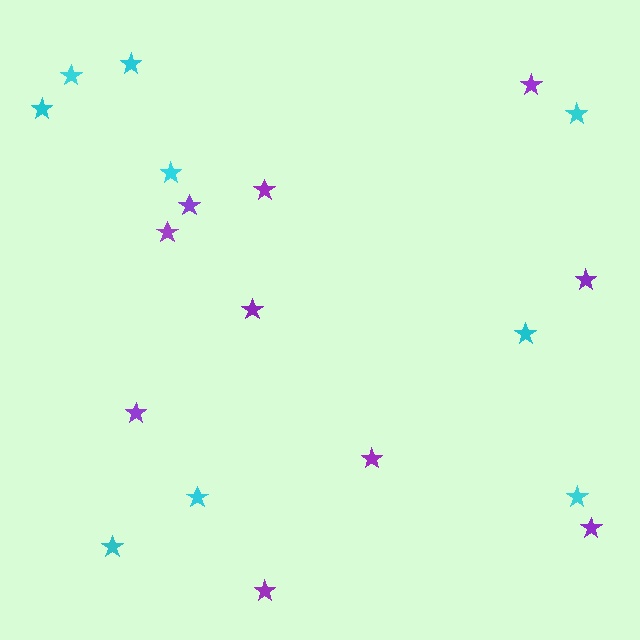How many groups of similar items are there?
There are 2 groups: one group of cyan stars (9) and one group of purple stars (10).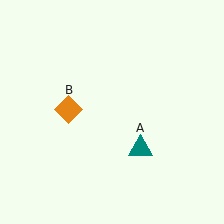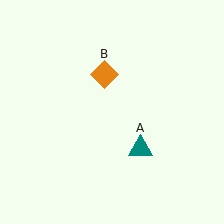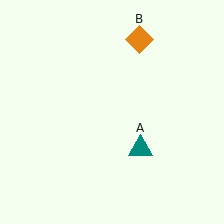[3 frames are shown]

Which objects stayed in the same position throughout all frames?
Teal triangle (object A) remained stationary.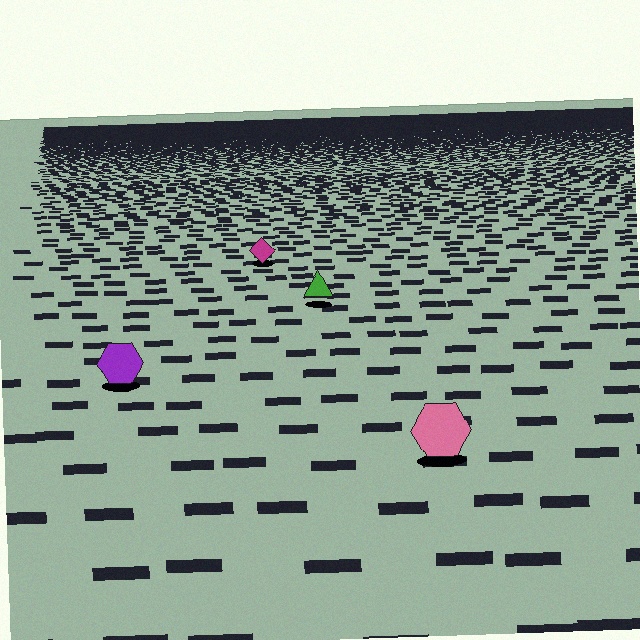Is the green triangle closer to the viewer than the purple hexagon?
No. The purple hexagon is closer — you can tell from the texture gradient: the ground texture is coarser near it.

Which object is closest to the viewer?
The pink hexagon is closest. The texture marks near it are larger and more spread out.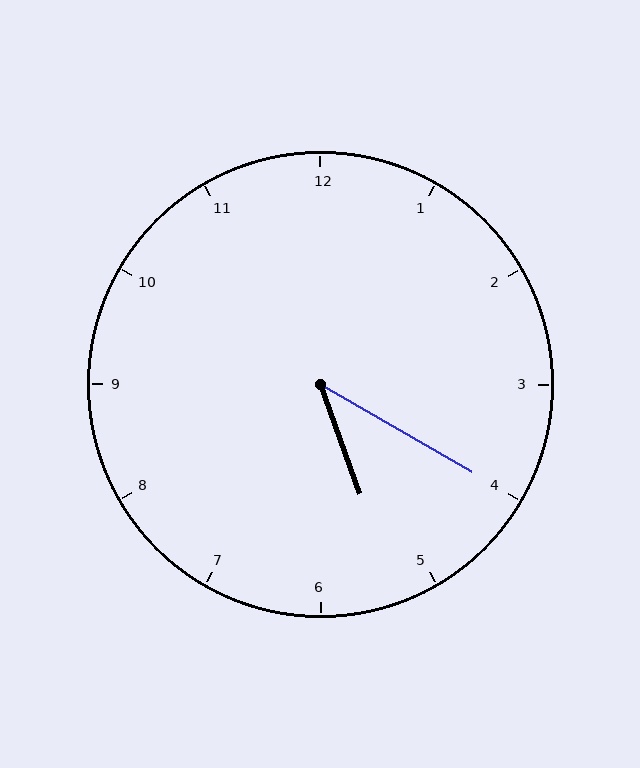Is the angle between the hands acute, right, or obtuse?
It is acute.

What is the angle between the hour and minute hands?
Approximately 40 degrees.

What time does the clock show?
5:20.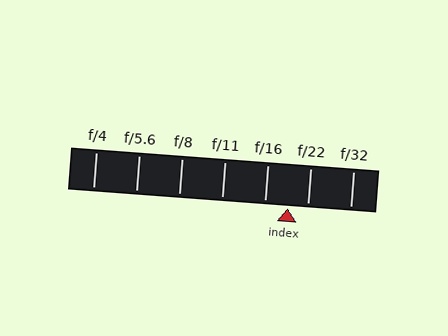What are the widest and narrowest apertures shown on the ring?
The widest aperture shown is f/4 and the narrowest is f/32.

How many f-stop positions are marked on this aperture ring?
There are 7 f-stop positions marked.